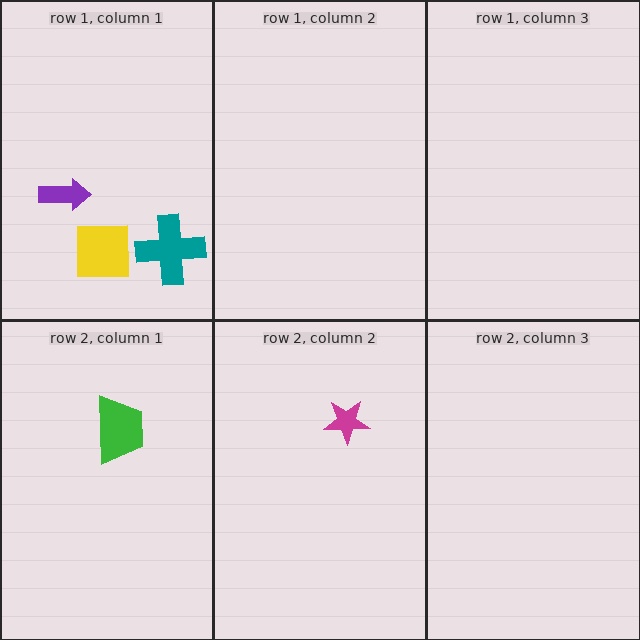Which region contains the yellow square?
The row 1, column 1 region.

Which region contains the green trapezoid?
The row 2, column 1 region.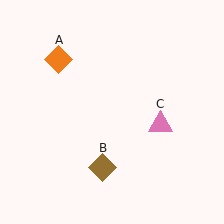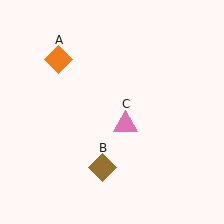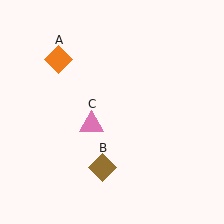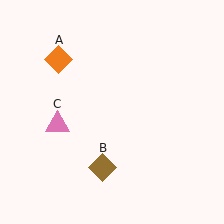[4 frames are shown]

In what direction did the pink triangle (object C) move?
The pink triangle (object C) moved left.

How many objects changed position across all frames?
1 object changed position: pink triangle (object C).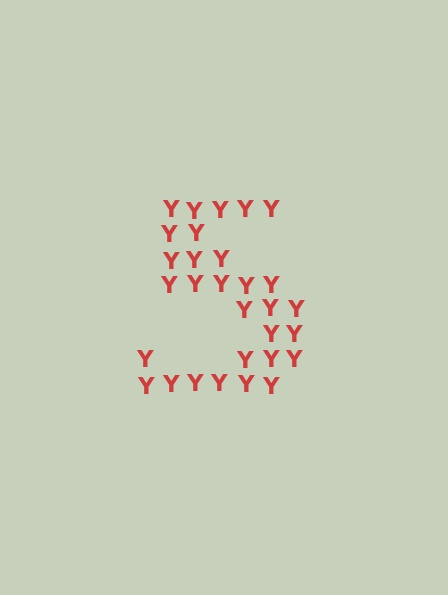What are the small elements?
The small elements are letter Y's.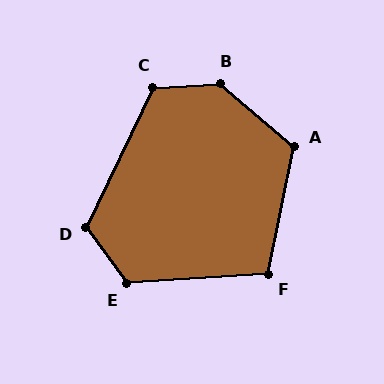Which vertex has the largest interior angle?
B, at approximately 136 degrees.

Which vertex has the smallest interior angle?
F, at approximately 105 degrees.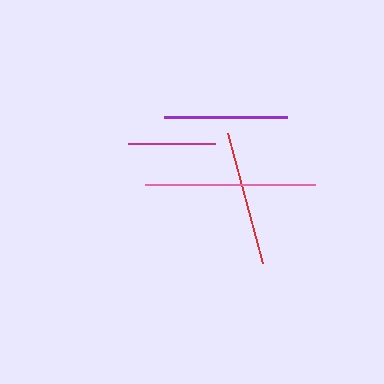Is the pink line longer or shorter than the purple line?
The pink line is longer than the purple line.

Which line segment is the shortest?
The magenta line is the shortest at approximately 87 pixels.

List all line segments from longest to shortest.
From longest to shortest: pink, red, purple, magenta.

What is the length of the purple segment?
The purple segment is approximately 123 pixels long.